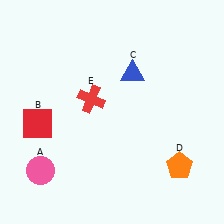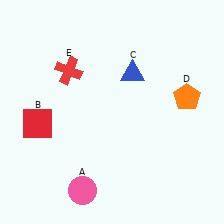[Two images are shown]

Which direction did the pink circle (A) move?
The pink circle (A) moved right.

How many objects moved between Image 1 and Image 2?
3 objects moved between the two images.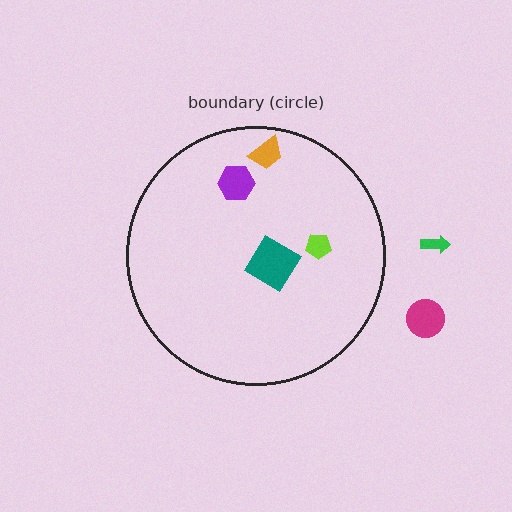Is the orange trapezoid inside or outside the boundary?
Inside.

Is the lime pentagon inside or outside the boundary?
Inside.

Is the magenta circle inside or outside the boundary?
Outside.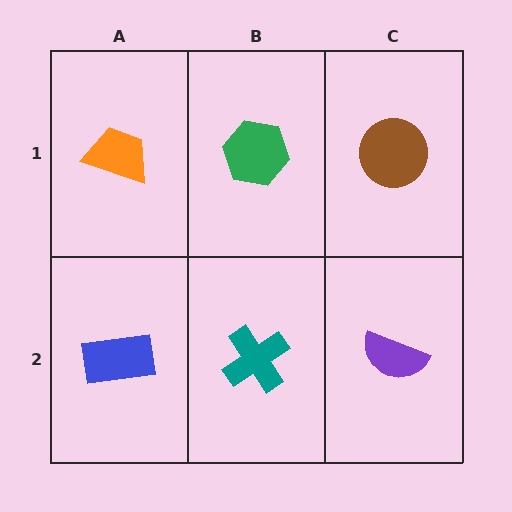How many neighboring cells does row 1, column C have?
2.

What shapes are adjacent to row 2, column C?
A brown circle (row 1, column C), a teal cross (row 2, column B).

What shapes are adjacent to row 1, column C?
A purple semicircle (row 2, column C), a green hexagon (row 1, column B).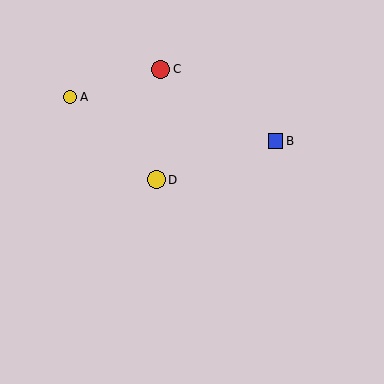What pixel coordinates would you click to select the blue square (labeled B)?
Click at (276, 141) to select the blue square B.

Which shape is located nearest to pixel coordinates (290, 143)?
The blue square (labeled B) at (276, 141) is nearest to that location.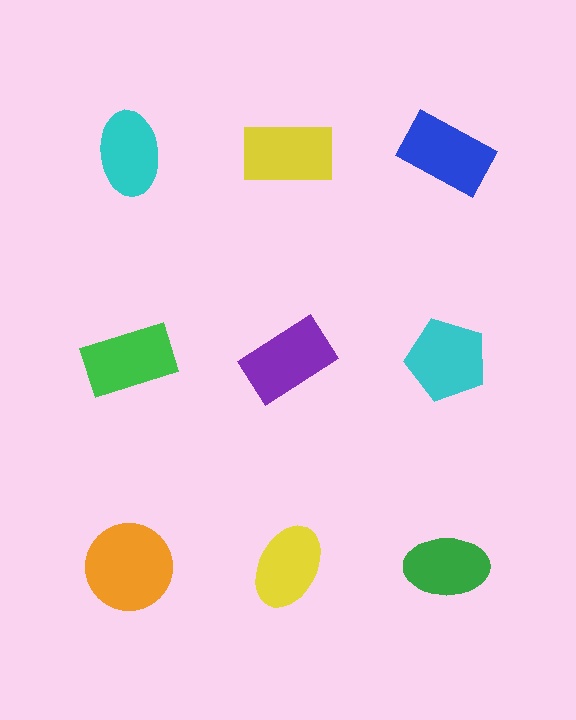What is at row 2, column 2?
A purple rectangle.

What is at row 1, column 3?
A blue rectangle.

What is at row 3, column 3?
A green ellipse.